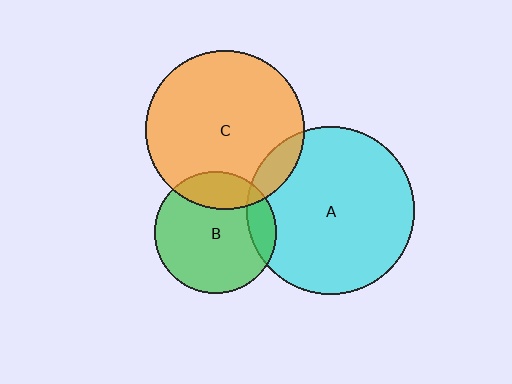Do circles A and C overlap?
Yes.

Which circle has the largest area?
Circle A (cyan).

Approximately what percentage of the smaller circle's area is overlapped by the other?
Approximately 10%.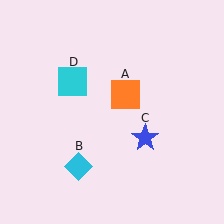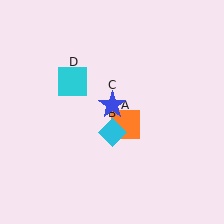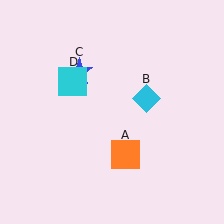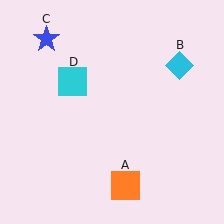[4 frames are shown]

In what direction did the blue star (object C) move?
The blue star (object C) moved up and to the left.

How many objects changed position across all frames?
3 objects changed position: orange square (object A), cyan diamond (object B), blue star (object C).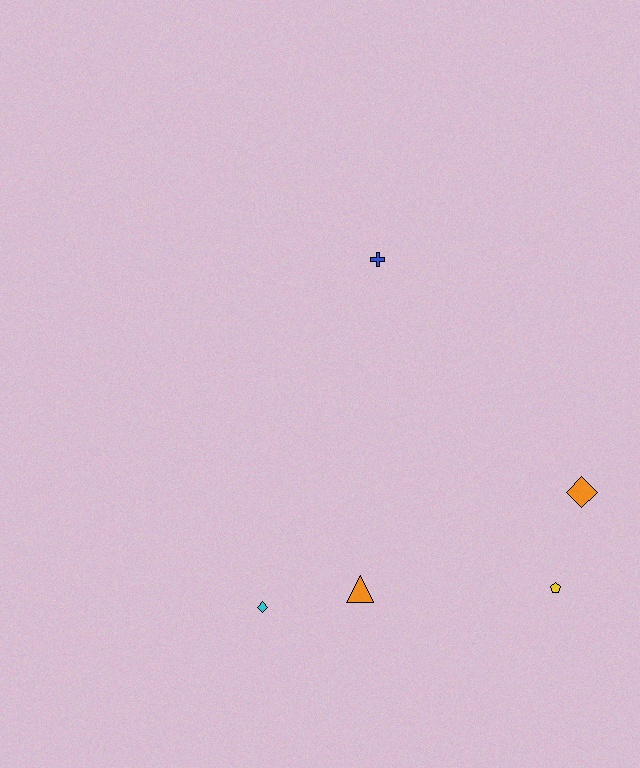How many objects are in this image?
There are 5 objects.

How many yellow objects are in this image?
There is 1 yellow object.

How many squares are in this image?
There are no squares.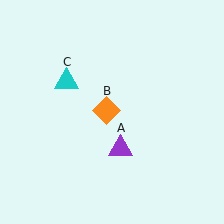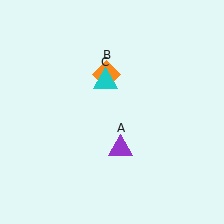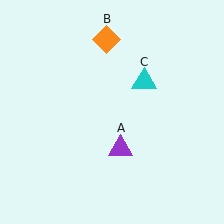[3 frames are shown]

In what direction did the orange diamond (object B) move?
The orange diamond (object B) moved up.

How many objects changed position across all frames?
2 objects changed position: orange diamond (object B), cyan triangle (object C).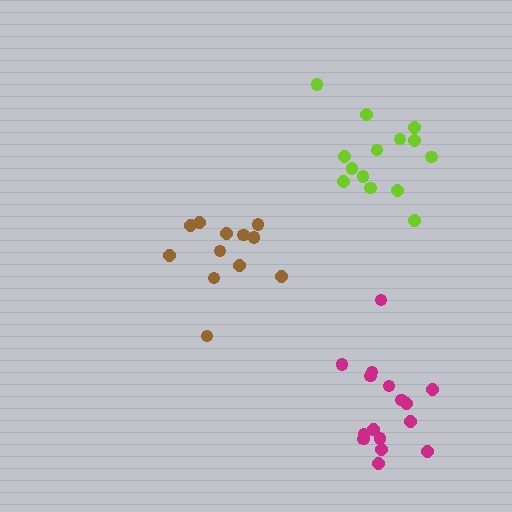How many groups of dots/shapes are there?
There are 3 groups.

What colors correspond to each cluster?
The clusters are colored: lime, magenta, brown.